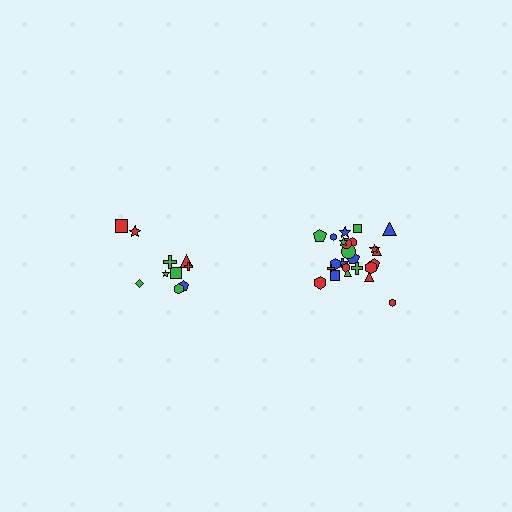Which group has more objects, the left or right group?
The right group.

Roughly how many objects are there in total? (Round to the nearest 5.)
Roughly 35 objects in total.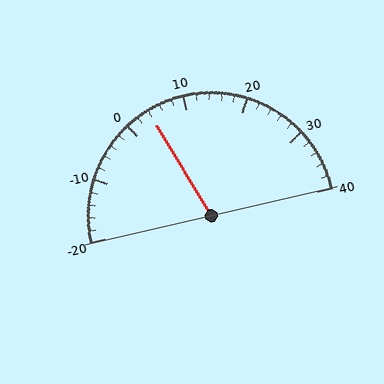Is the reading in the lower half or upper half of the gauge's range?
The reading is in the lower half of the range (-20 to 40).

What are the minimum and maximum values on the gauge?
The gauge ranges from -20 to 40.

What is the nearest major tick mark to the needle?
The nearest major tick mark is 0.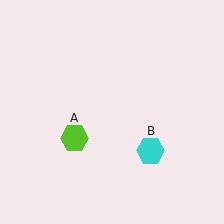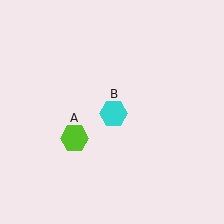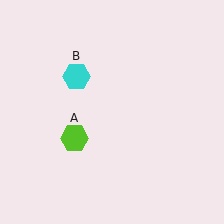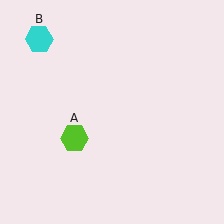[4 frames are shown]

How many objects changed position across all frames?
1 object changed position: cyan hexagon (object B).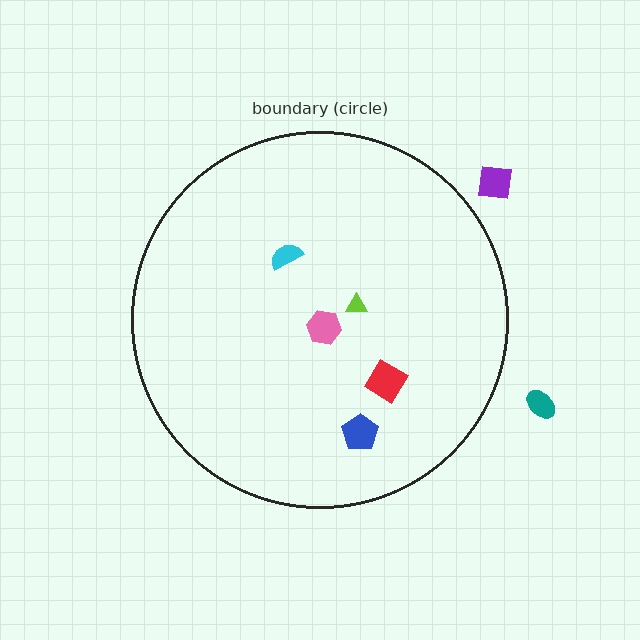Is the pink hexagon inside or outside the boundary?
Inside.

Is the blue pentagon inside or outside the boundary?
Inside.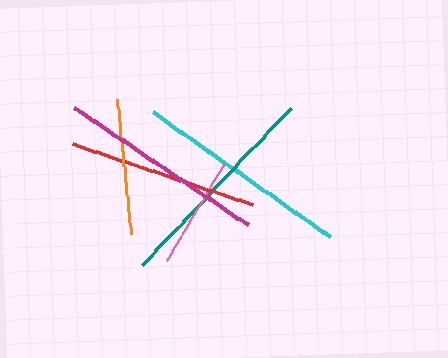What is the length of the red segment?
The red segment is approximately 190 pixels long.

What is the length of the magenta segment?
The magenta segment is approximately 209 pixels long.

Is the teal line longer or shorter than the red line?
The teal line is longer than the red line.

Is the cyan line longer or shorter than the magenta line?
The cyan line is longer than the magenta line.